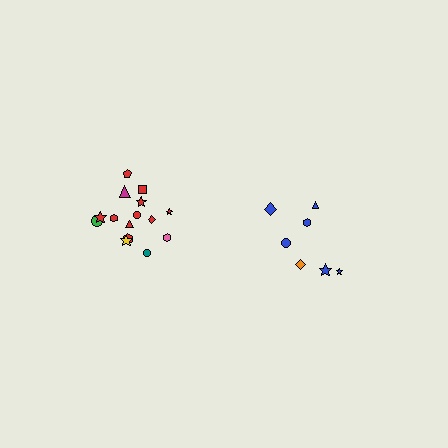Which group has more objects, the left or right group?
The left group.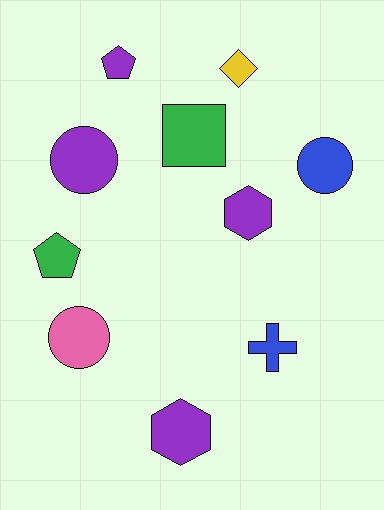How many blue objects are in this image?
There are 2 blue objects.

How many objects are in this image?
There are 10 objects.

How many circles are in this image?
There are 3 circles.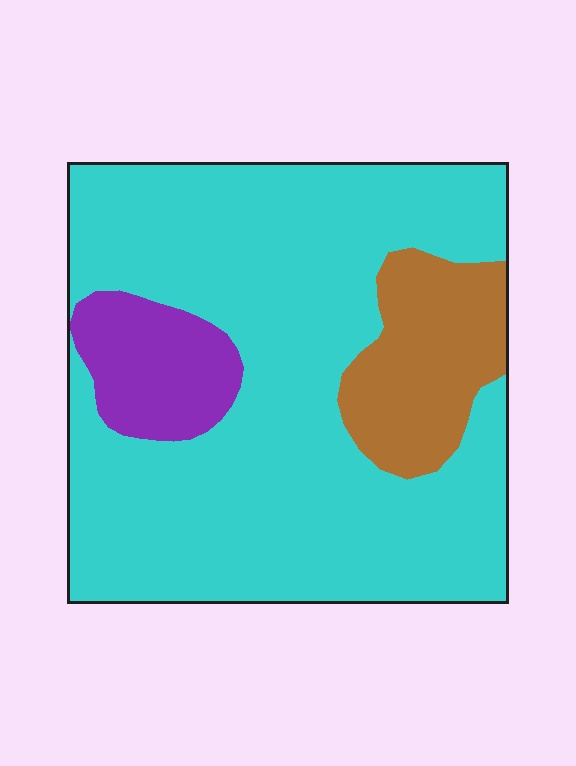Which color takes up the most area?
Cyan, at roughly 75%.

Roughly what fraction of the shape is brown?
Brown covers roughly 15% of the shape.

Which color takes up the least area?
Purple, at roughly 10%.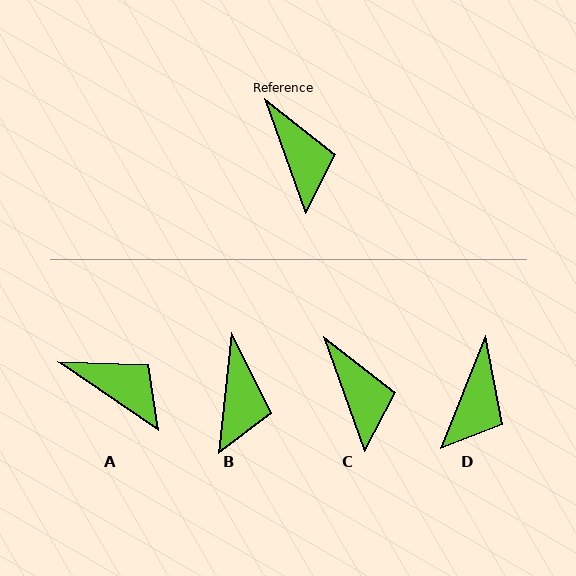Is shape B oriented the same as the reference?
No, it is off by about 26 degrees.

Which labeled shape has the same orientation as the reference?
C.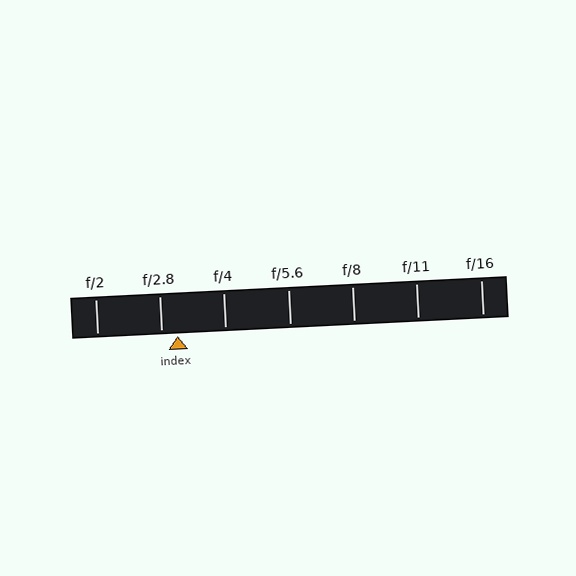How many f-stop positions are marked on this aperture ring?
There are 7 f-stop positions marked.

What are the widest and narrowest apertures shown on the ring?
The widest aperture shown is f/2 and the narrowest is f/16.